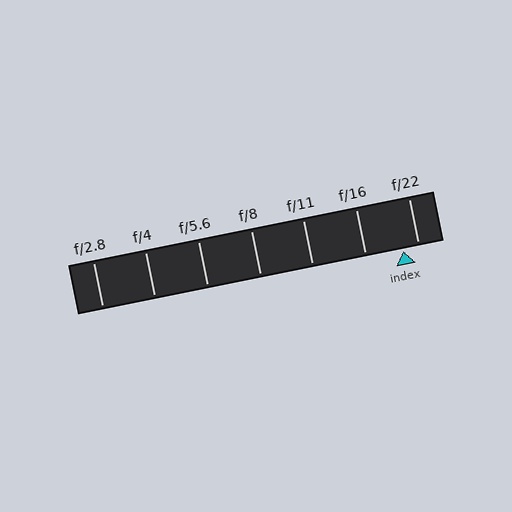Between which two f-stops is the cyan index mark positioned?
The index mark is between f/16 and f/22.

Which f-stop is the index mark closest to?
The index mark is closest to f/22.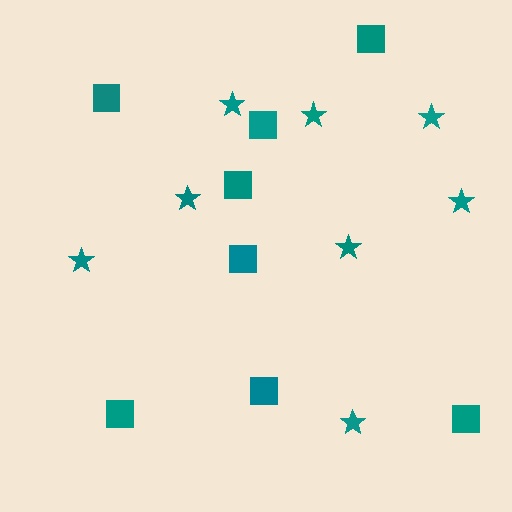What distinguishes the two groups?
There are 2 groups: one group of stars (8) and one group of squares (8).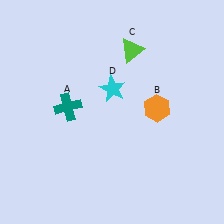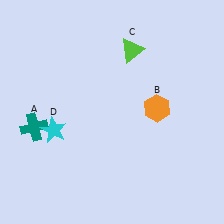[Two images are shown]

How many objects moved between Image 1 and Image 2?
2 objects moved between the two images.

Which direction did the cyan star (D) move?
The cyan star (D) moved left.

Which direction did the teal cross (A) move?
The teal cross (A) moved left.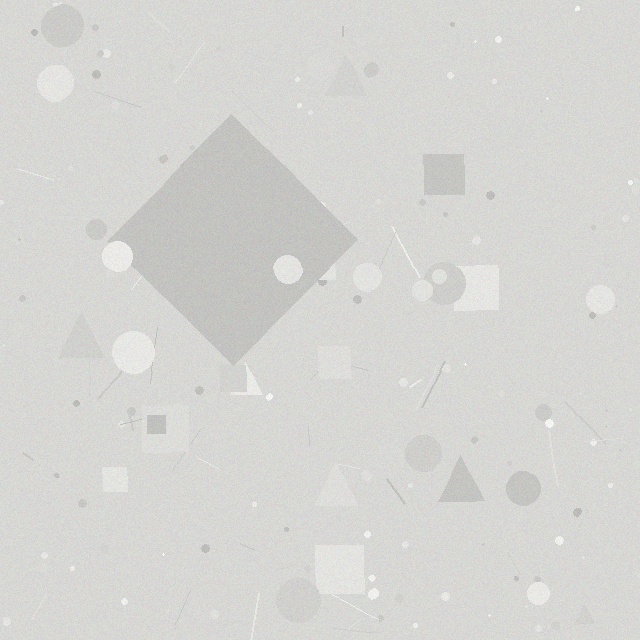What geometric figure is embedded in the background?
A diamond is embedded in the background.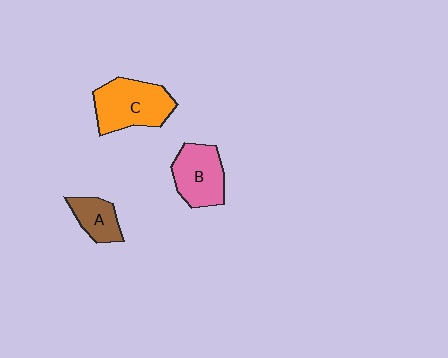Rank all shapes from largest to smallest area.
From largest to smallest: C (orange), B (pink), A (brown).